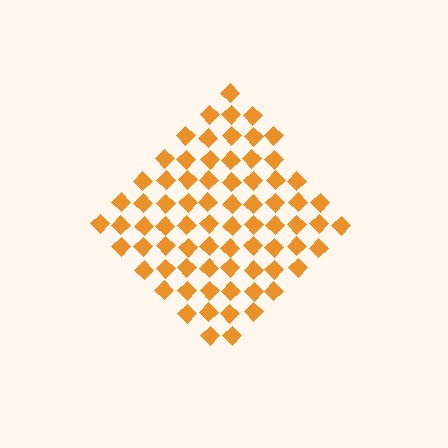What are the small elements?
The small elements are diamonds.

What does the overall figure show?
The overall figure shows a diamond.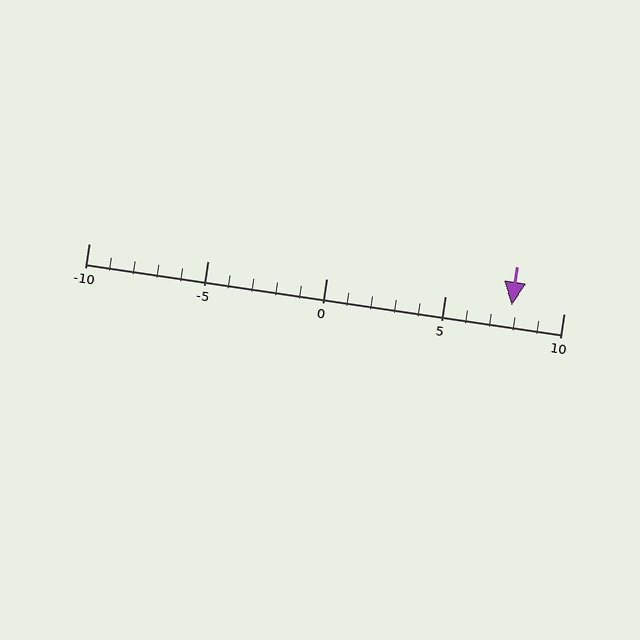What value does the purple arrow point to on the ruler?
The purple arrow points to approximately 8.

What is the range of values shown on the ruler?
The ruler shows values from -10 to 10.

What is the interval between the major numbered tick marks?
The major tick marks are spaced 5 units apart.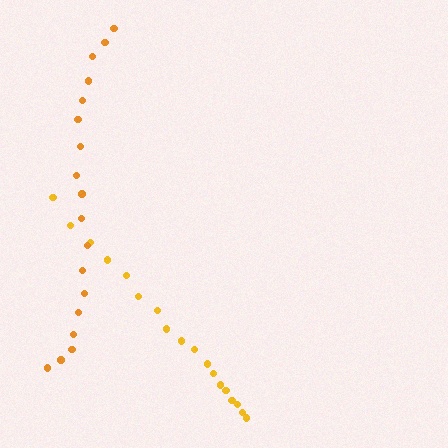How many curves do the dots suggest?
There are 2 distinct paths.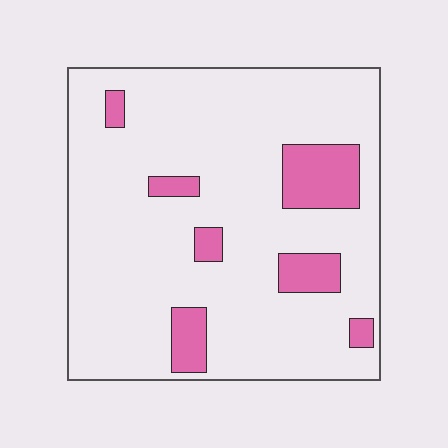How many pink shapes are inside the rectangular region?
7.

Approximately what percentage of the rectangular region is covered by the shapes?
Approximately 15%.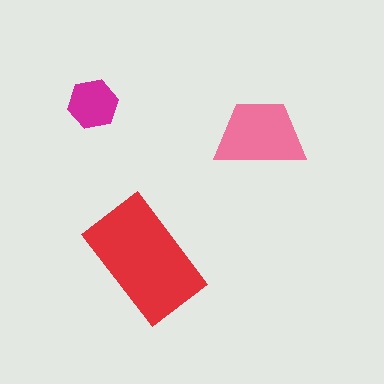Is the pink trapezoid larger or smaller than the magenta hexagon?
Larger.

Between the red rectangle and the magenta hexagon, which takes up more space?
The red rectangle.